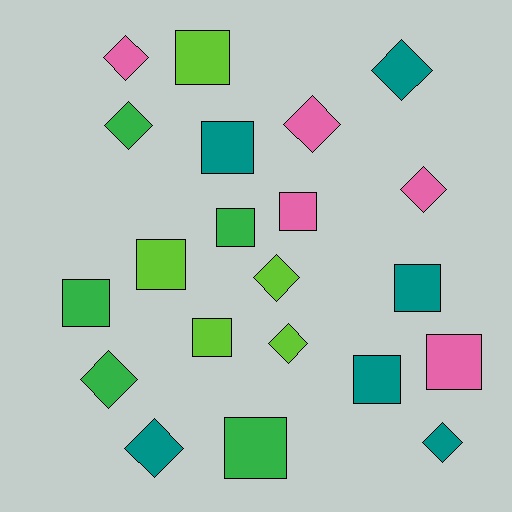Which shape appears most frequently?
Square, with 11 objects.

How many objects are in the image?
There are 21 objects.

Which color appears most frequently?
Teal, with 6 objects.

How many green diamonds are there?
There are 2 green diamonds.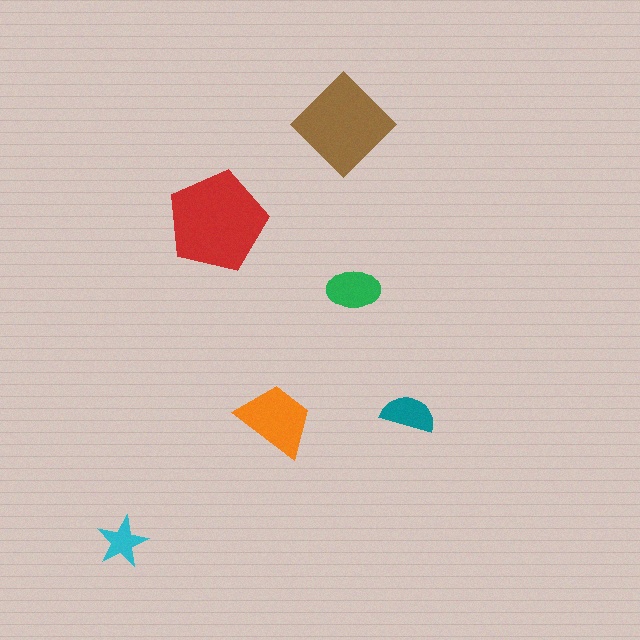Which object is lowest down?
The cyan star is bottommost.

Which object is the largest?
The red pentagon.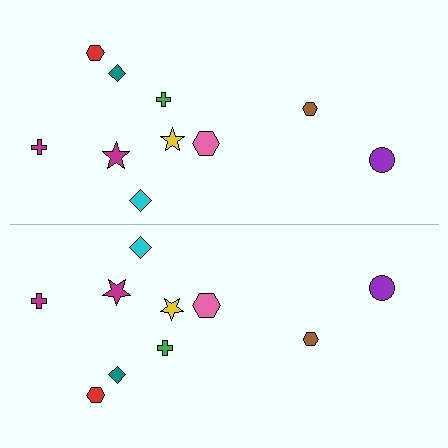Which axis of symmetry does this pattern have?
The pattern has a horizontal axis of symmetry running through the center of the image.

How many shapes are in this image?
There are 20 shapes in this image.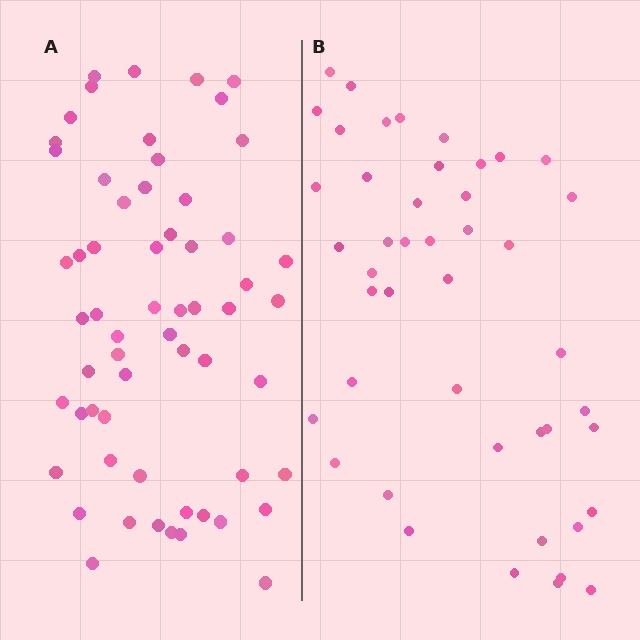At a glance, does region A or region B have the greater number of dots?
Region A (the left region) has more dots.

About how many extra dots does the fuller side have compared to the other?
Region A has approximately 15 more dots than region B.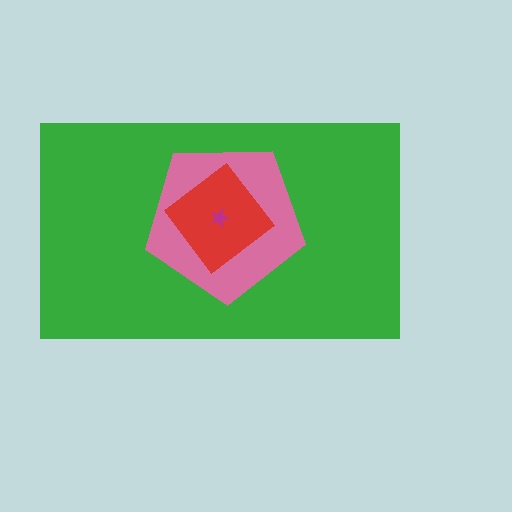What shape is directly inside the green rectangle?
The pink pentagon.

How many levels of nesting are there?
4.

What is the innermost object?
The magenta star.